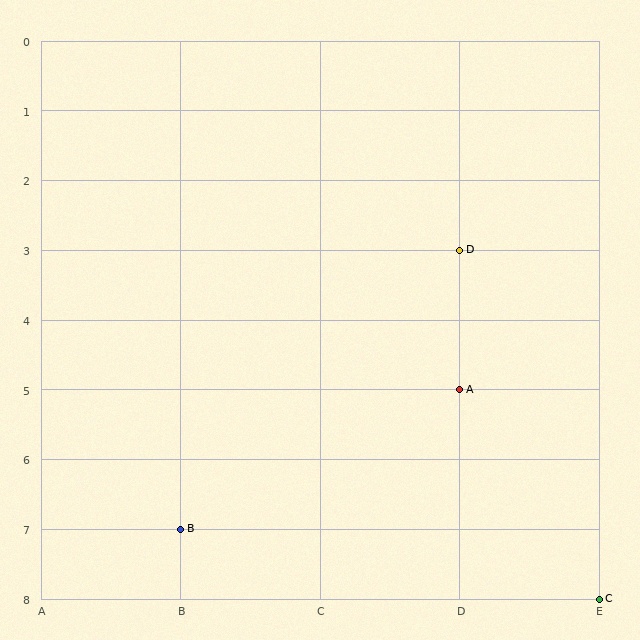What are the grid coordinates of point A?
Point A is at grid coordinates (D, 5).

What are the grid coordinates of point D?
Point D is at grid coordinates (D, 3).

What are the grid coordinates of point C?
Point C is at grid coordinates (E, 8).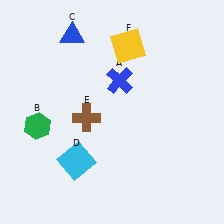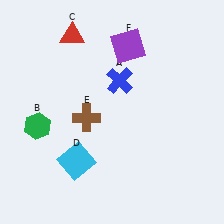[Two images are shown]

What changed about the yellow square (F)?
In Image 1, F is yellow. In Image 2, it changed to purple.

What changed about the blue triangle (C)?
In Image 1, C is blue. In Image 2, it changed to red.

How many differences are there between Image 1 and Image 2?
There are 2 differences between the two images.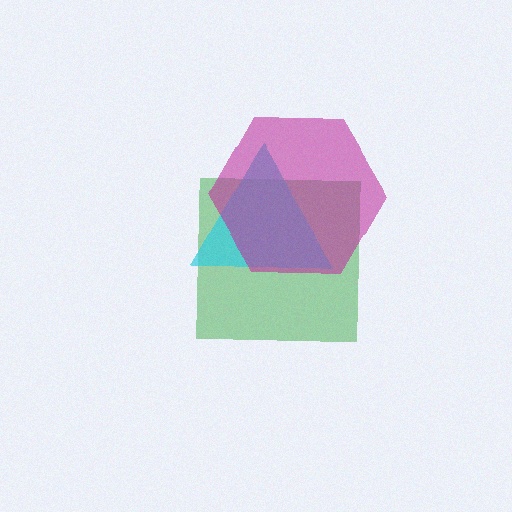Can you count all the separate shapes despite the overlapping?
Yes, there are 3 separate shapes.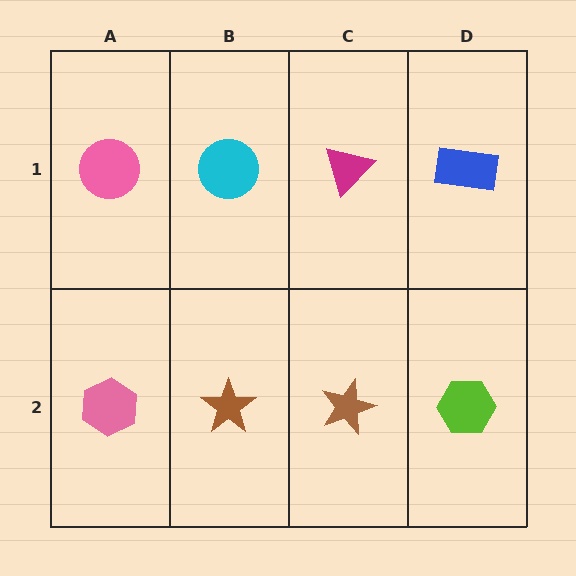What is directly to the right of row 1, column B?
A magenta triangle.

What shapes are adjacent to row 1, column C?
A brown star (row 2, column C), a cyan circle (row 1, column B), a blue rectangle (row 1, column D).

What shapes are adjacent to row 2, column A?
A pink circle (row 1, column A), a brown star (row 2, column B).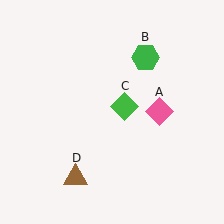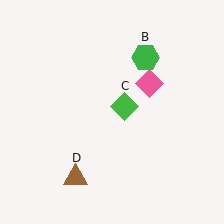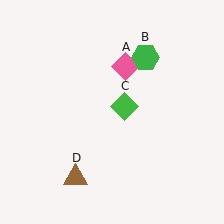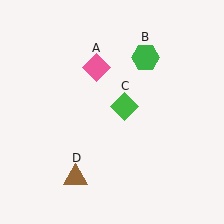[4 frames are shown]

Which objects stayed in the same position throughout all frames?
Green hexagon (object B) and green diamond (object C) and brown triangle (object D) remained stationary.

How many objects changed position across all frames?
1 object changed position: pink diamond (object A).